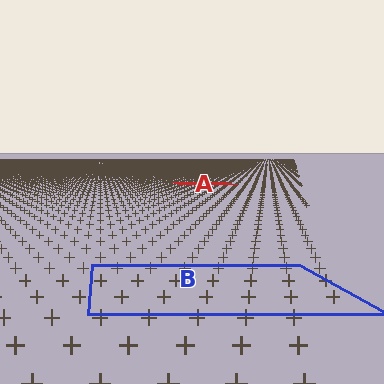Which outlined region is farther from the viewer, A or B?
Region A is farther from the viewer — the texture elements inside it appear smaller and more densely packed.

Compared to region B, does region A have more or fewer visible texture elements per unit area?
Region A has more texture elements per unit area — they are packed more densely because it is farther away.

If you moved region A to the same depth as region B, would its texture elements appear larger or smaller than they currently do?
They would appear larger. At a closer depth, the same texture elements are projected at a bigger on-screen size.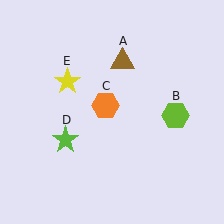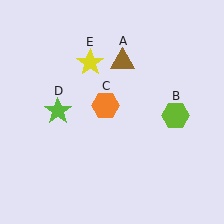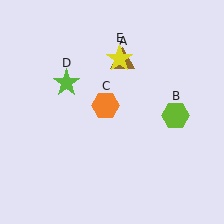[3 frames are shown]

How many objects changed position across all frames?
2 objects changed position: lime star (object D), yellow star (object E).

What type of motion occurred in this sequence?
The lime star (object D), yellow star (object E) rotated clockwise around the center of the scene.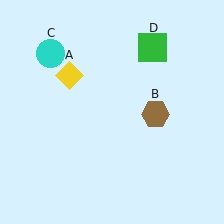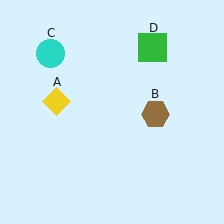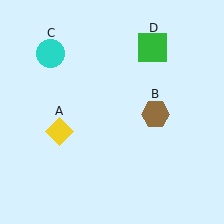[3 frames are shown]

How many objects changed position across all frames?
1 object changed position: yellow diamond (object A).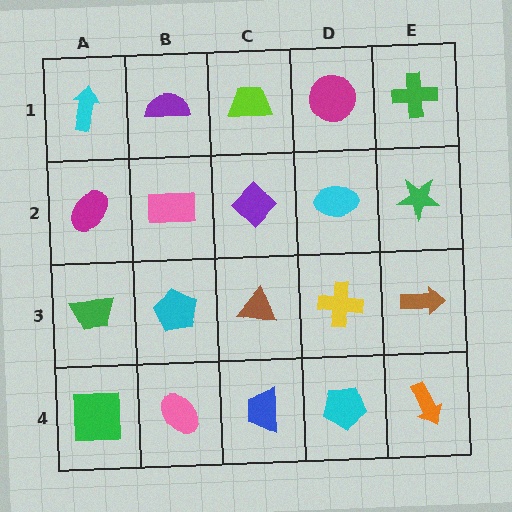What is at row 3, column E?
A brown arrow.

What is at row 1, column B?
A purple semicircle.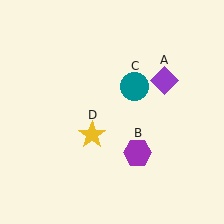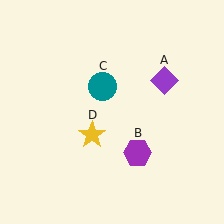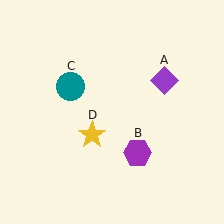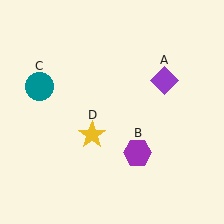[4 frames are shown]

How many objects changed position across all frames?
1 object changed position: teal circle (object C).